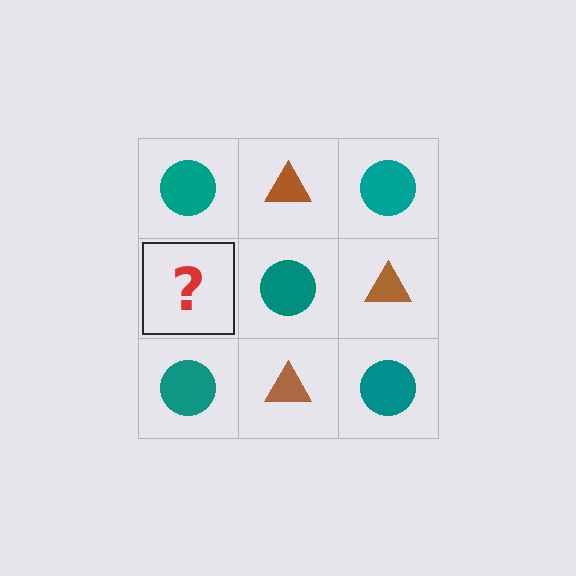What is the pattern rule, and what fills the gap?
The rule is that it alternates teal circle and brown triangle in a checkerboard pattern. The gap should be filled with a brown triangle.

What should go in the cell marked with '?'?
The missing cell should contain a brown triangle.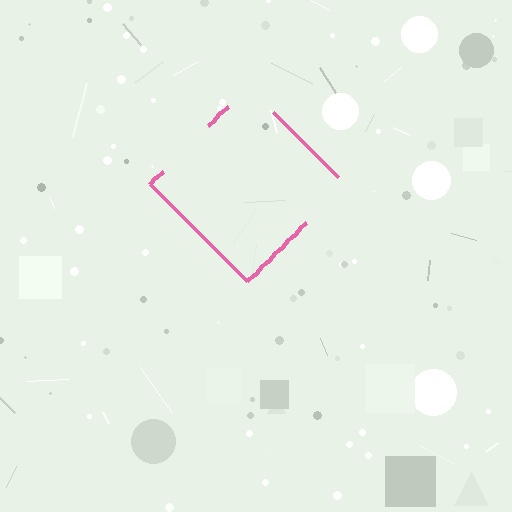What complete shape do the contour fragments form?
The contour fragments form a diamond.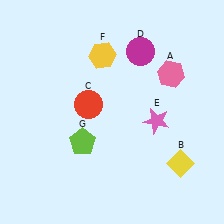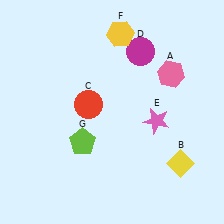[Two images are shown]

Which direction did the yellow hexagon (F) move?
The yellow hexagon (F) moved up.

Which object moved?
The yellow hexagon (F) moved up.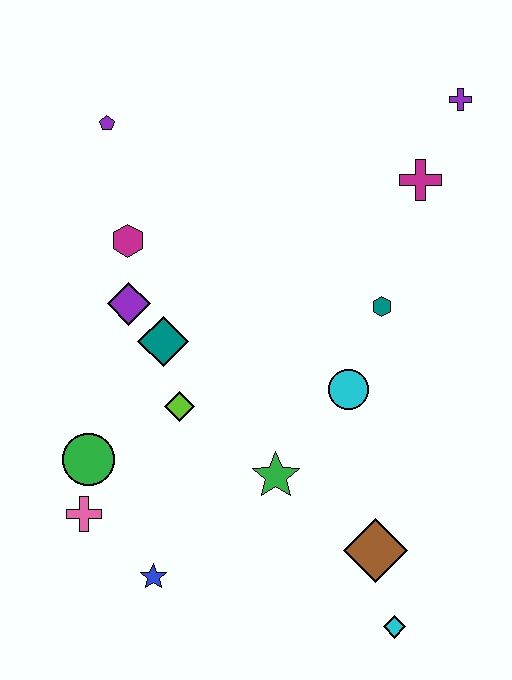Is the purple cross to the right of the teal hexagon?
Yes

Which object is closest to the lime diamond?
The teal diamond is closest to the lime diamond.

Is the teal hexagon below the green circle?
No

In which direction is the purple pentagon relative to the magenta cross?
The purple pentagon is to the left of the magenta cross.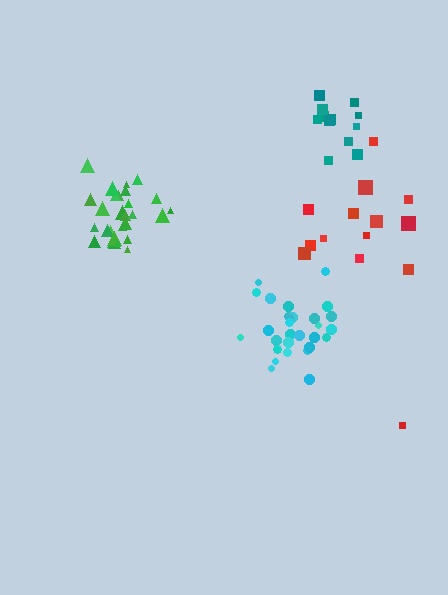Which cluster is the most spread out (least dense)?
Red.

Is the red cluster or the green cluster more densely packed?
Green.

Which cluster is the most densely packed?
Green.